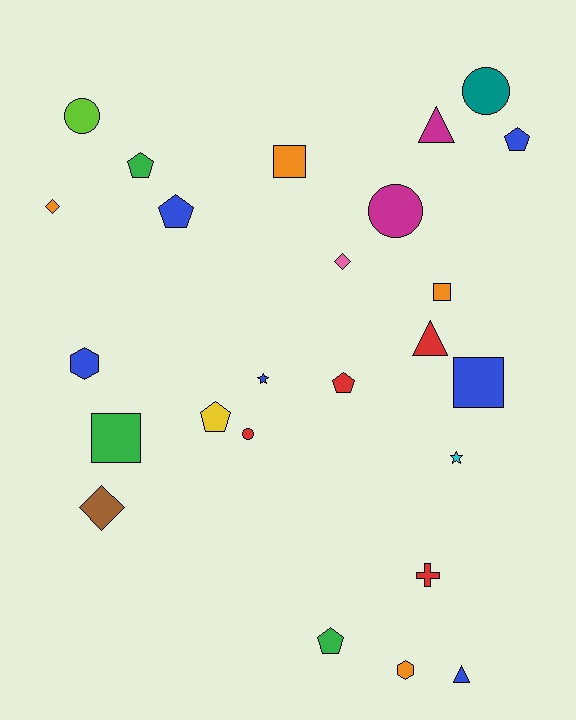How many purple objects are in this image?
There are no purple objects.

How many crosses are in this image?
There is 1 cross.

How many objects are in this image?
There are 25 objects.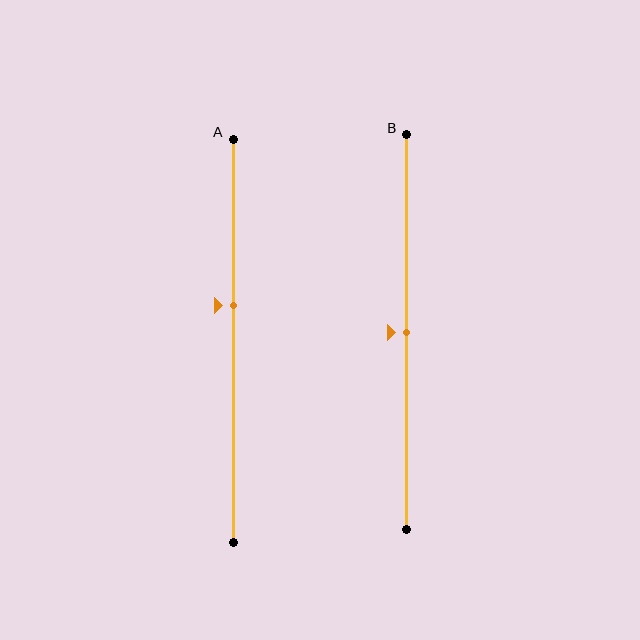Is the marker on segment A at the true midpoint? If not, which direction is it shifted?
No, the marker on segment A is shifted upward by about 9% of the segment length.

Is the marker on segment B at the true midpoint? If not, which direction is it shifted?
Yes, the marker on segment B is at the true midpoint.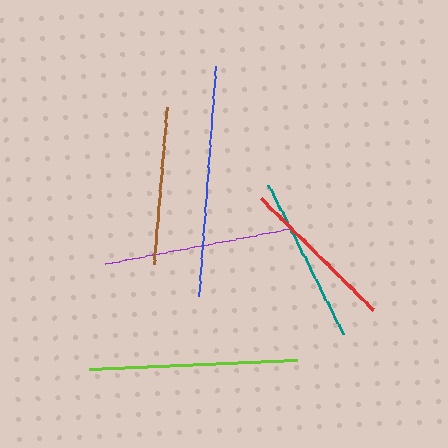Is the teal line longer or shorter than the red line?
The teal line is longer than the red line.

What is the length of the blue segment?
The blue segment is approximately 232 pixels long.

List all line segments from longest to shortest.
From longest to shortest: blue, lime, purple, teal, brown, red.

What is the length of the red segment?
The red segment is approximately 158 pixels long.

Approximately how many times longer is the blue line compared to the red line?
The blue line is approximately 1.5 times the length of the red line.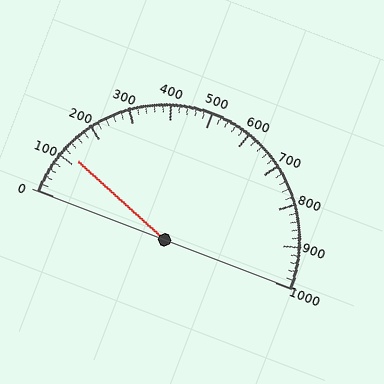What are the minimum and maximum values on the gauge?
The gauge ranges from 0 to 1000.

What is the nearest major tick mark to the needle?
The nearest major tick mark is 100.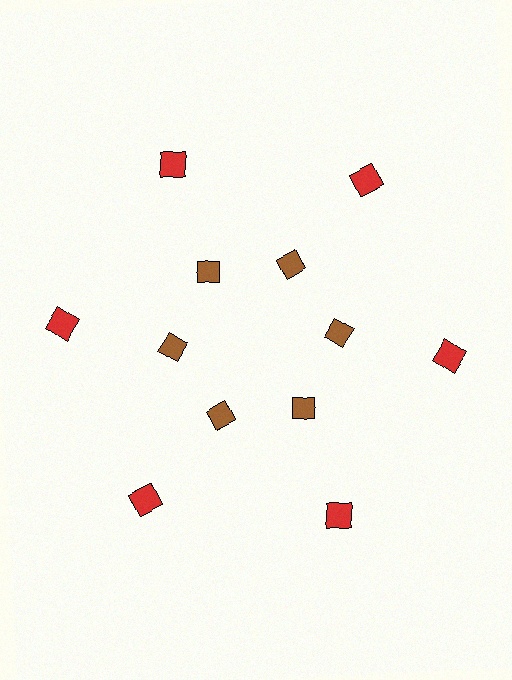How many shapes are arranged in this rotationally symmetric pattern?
There are 12 shapes, arranged in 6 groups of 2.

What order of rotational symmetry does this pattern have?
This pattern has 6-fold rotational symmetry.